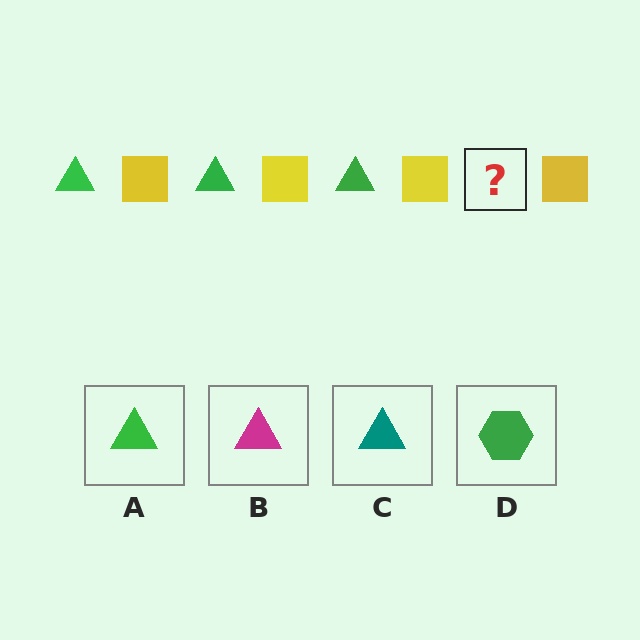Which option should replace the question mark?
Option A.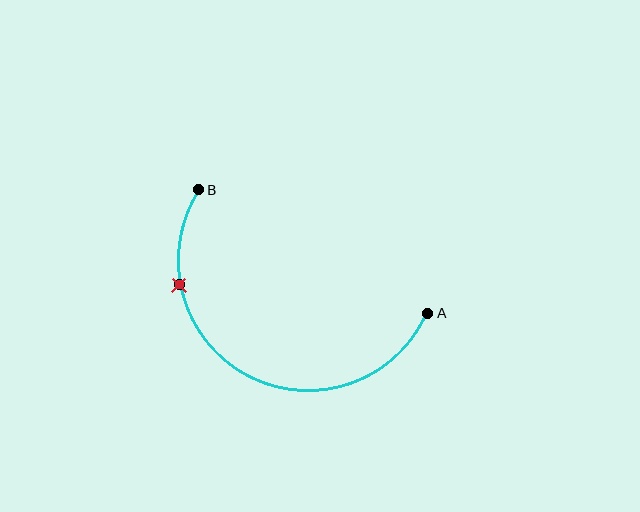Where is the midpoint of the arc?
The arc midpoint is the point on the curve farthest from the straight line joining A and B. It sits below that line.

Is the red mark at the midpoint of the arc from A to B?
No. The red mark lies on the arc but is closer to endpoint B. The arc midpoint would be at the point on the curve equidistant along the arc from both A and B.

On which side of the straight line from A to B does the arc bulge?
The arc bulges below the straight line connecting A and B.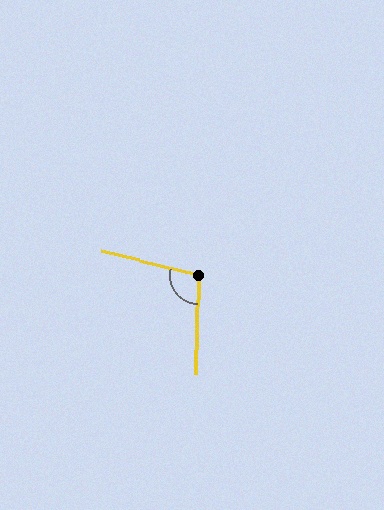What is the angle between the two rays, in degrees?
Approximately 102 degrees.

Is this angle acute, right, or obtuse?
It is obtuse.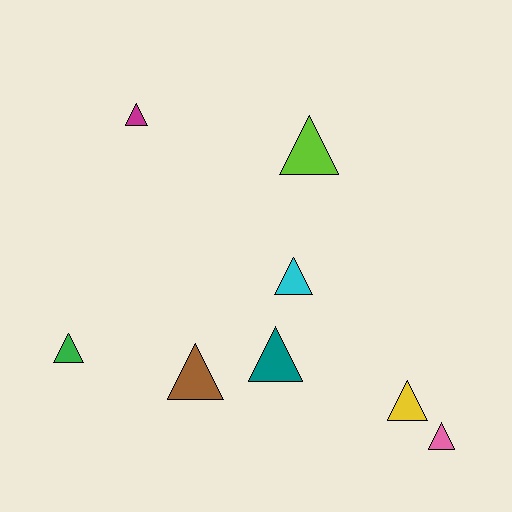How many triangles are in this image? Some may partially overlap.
There are 8 triangles.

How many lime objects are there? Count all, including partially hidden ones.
There is 1 lime object.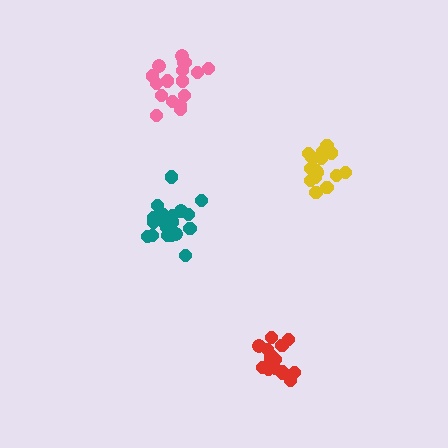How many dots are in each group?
Group 1: 18 dots, Group 2: 21 dots, Group 3: 18 dots, Group 4: 17 dots (74 total).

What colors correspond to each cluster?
The clusters are colored: yellow, teal, pink, red.